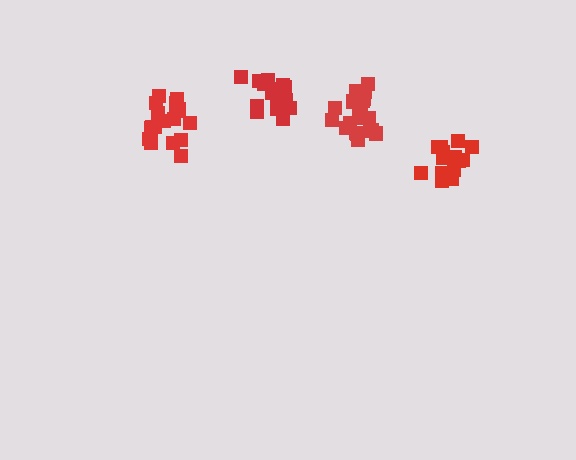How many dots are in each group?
Group 1: 21 dots, Group 2: 17 dots, Group 3: 20 dots, Group 4: 16 dots (74 total).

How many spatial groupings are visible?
There are 4 spatial groupings.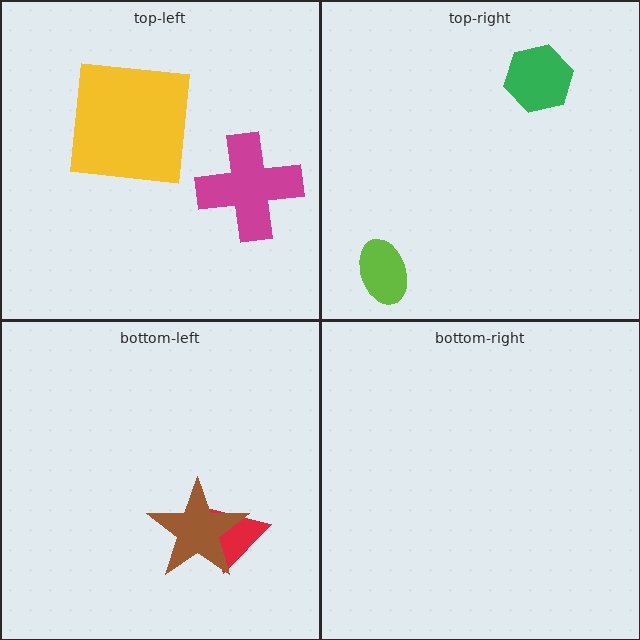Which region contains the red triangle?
The bottom-left region.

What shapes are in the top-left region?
The magenta cross, the yellow square.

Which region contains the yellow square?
The top-left region.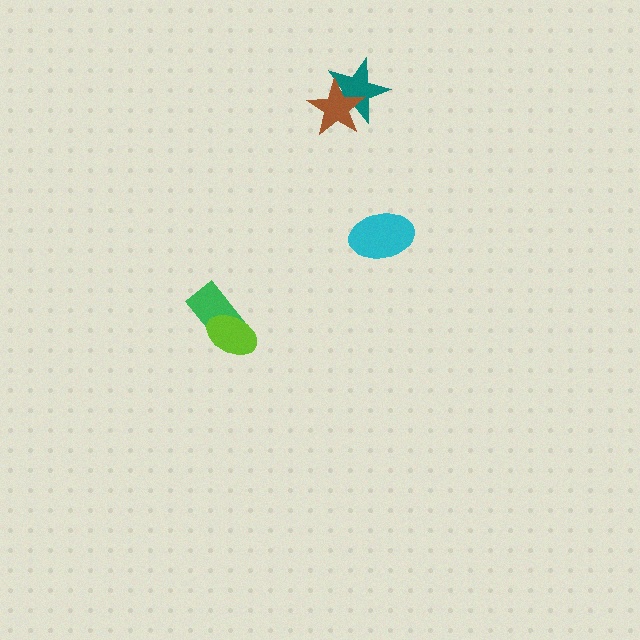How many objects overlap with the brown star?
1 object overlaps with the brown star.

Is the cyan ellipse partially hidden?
No, no other shape covers it.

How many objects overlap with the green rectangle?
1 object overlaps with the green rectangle.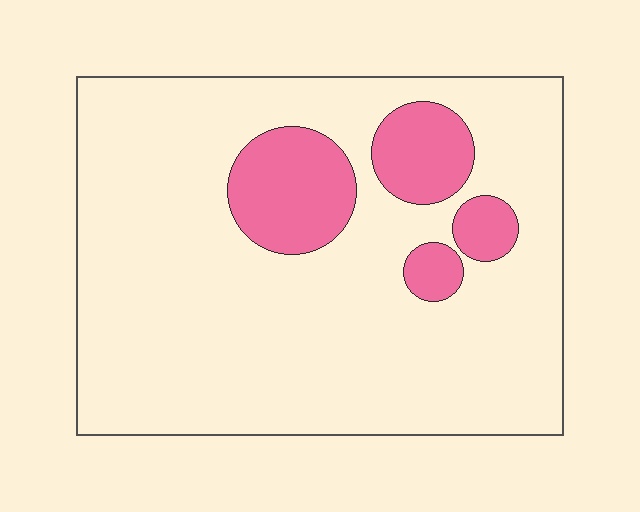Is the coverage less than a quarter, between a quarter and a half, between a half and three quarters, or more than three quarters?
Less than a quarter.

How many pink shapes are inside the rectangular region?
4.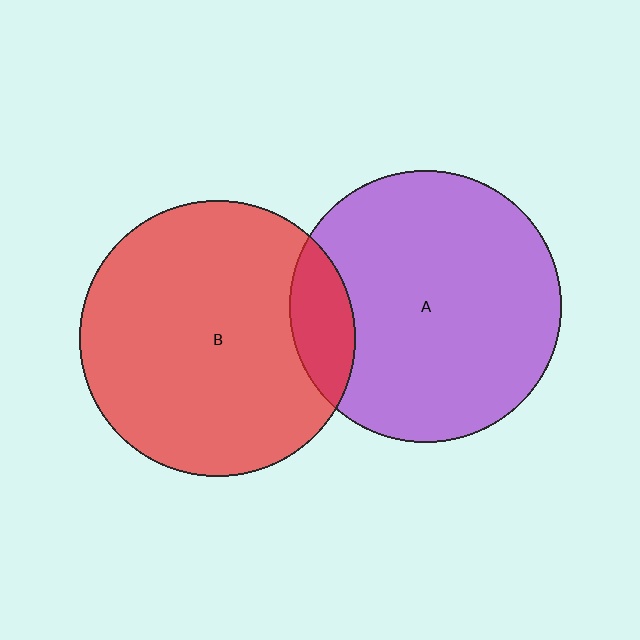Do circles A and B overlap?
Yes.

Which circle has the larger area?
Circle B (red).